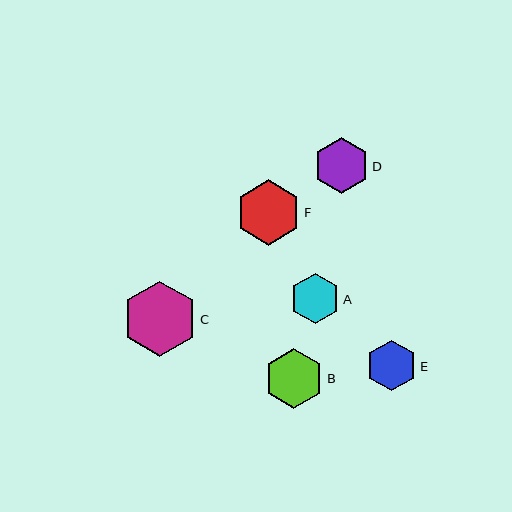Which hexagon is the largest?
Hexagon C is the largest with a size of approximately 75 pixels.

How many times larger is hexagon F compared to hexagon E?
Hexagon F is approximately 1.3 times the size of hexagon E.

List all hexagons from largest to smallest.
From largest to smallest: C, F, B, D, A, E.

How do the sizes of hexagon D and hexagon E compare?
Hexagon D and hexagon E are approximately the same size.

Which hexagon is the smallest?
Hexagon E is the smallest with a size of approximately 50 pixels.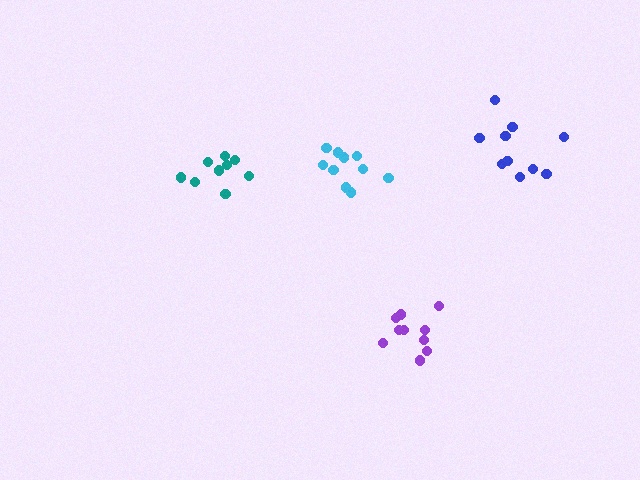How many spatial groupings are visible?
There are 4 spatial groupings.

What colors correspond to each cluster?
The clusters are colored: cyan, purple, blue, teal.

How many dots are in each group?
Group 1: 10 dots, Group 2: 11 dots, Group 3: 10 dots, Group 4: 9 dots (40 total).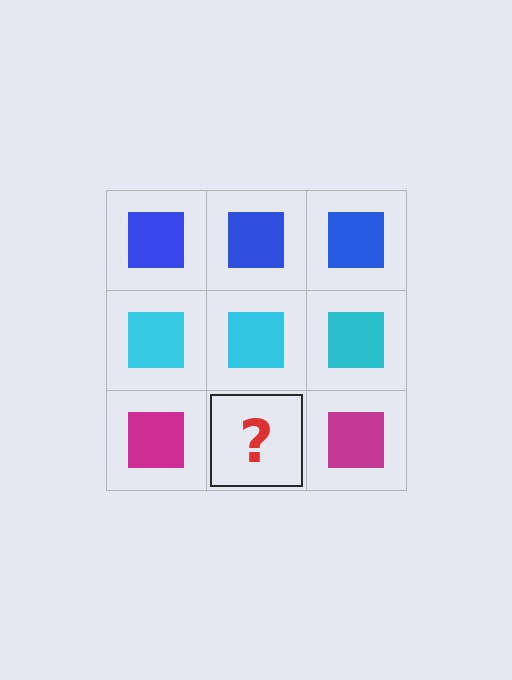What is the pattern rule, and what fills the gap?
The rule is that each row has a consistent color. The gap should be filled with a magenta square.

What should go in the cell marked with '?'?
The missing cell should contain a magenta square.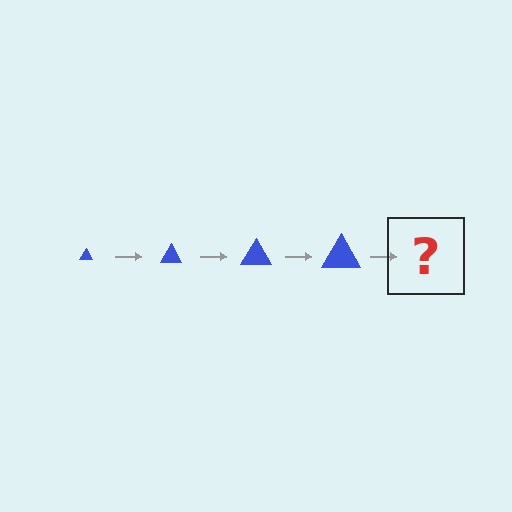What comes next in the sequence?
The next element should be a blue triangle, larger than the previous one.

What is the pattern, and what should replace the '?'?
The pattern is that the triangle gets progressively larger each step. The '?' should be a blue triangle, larger than the previous one.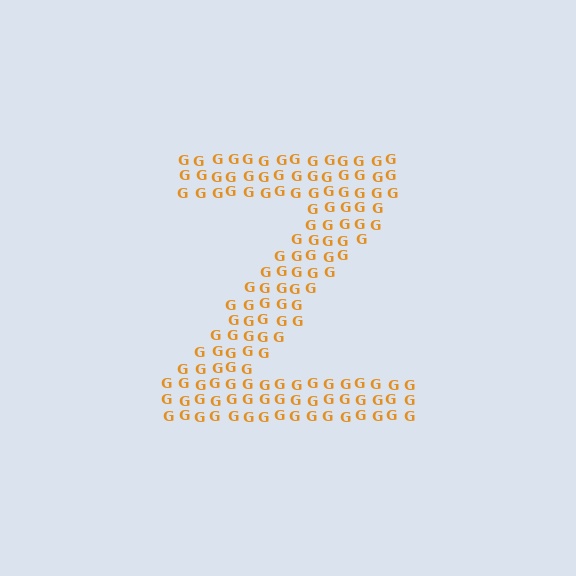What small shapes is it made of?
It is made of small letter G's.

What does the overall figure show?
The overall figure shows the letter Z.